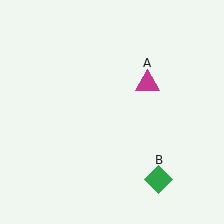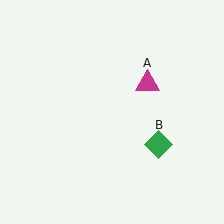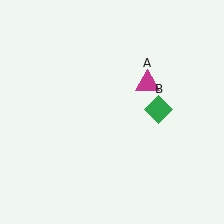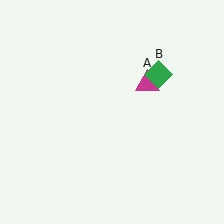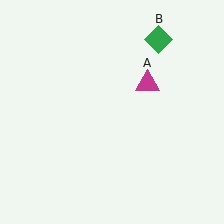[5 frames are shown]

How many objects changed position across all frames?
1 object changed position: green diamond (object B).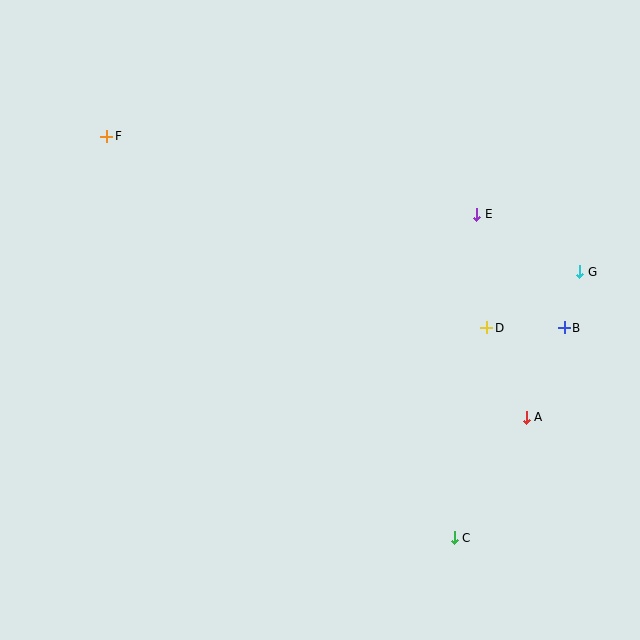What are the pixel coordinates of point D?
Point D is at (487, 328).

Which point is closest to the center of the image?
Point D at (487, 328) is closest to the center.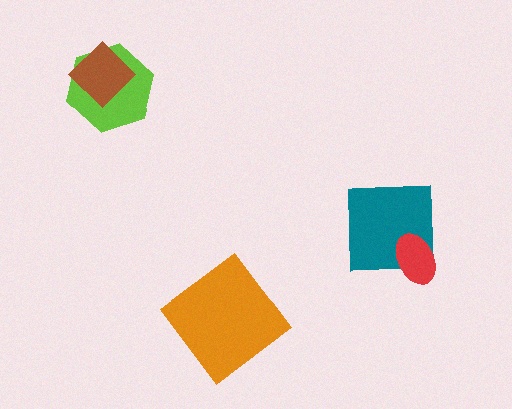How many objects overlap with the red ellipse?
1 object overlaps with the red ellipse.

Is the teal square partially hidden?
Yes, it is partially covered by another shape.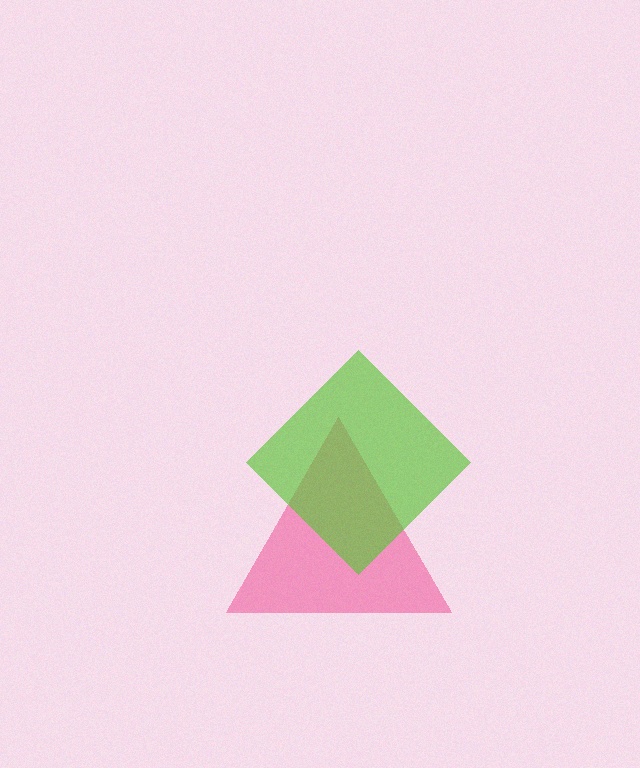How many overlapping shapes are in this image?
There are 2 overlapping shapes in the image.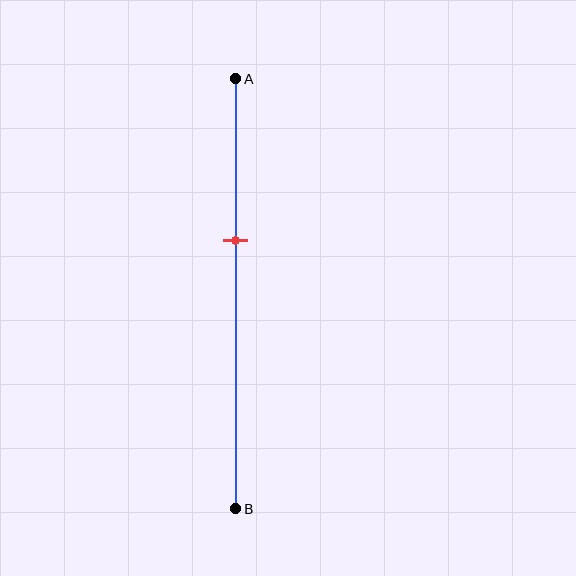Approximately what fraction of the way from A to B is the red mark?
The red mark is approximately 40% of the way from A to B.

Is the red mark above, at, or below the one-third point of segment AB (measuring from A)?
The red mark is below the one-third point of segment AB.